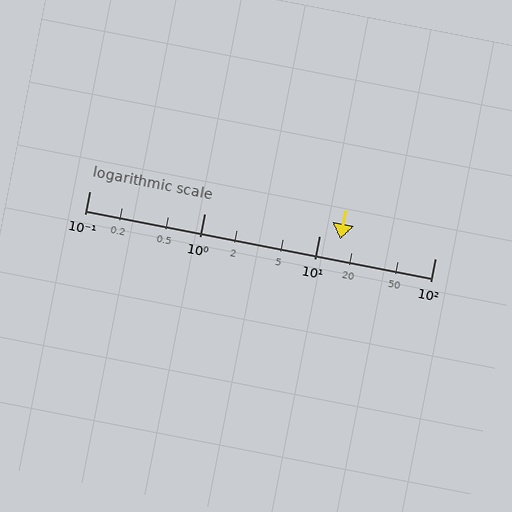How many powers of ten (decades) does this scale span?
The scale spans 3 decades, from 0.1 to 100.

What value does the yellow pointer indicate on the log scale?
The pointer indicates approximately 15.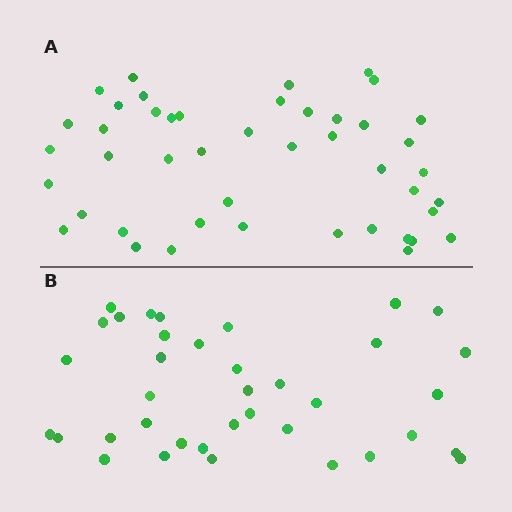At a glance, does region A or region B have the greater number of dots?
Region A (the top region) has more dots.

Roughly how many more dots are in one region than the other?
Region A has roughly 8 or so more dots than region B.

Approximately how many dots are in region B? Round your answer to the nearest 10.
About 40 dots. (The exact count is 37, which rounds to 40.)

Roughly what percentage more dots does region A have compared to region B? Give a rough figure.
About 20% more.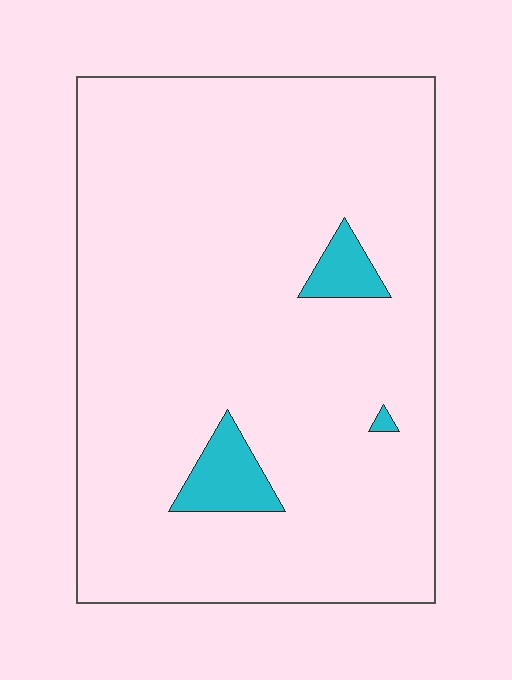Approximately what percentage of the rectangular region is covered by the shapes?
Approximately 5%.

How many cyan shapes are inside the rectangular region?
3.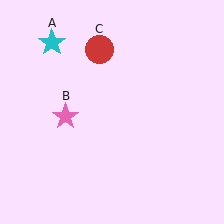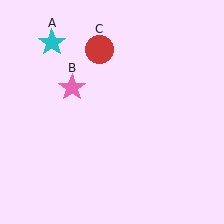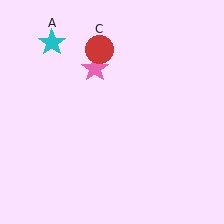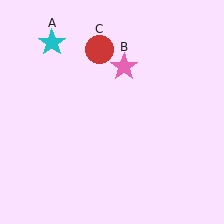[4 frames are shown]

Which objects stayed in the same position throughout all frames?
Cyan star (object A) and red circle (object C) remained stationary.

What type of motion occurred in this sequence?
The pink star (object B) rotated clockwise around the center of the scene.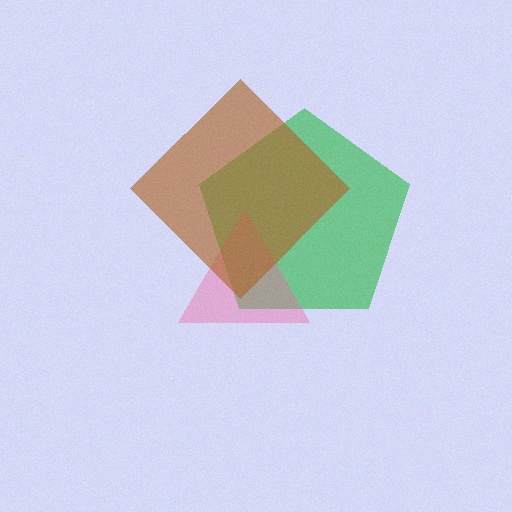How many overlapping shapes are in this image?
There are 3 overlapping shapes in the image.